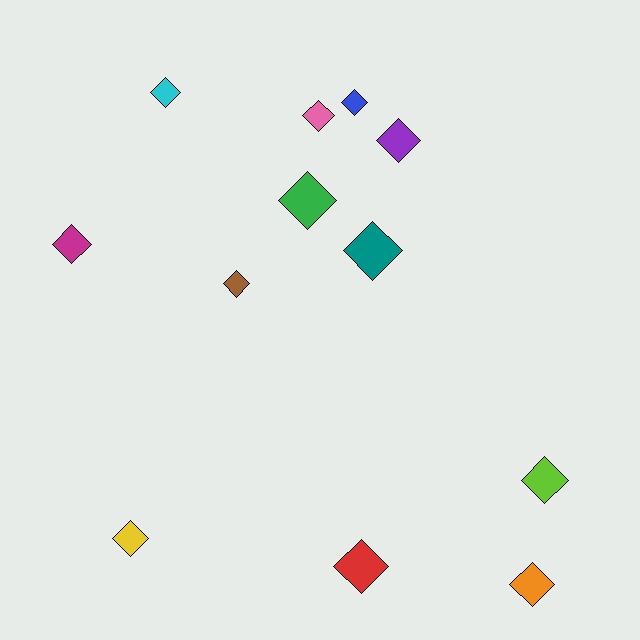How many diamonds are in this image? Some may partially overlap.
There are 12 diamonds.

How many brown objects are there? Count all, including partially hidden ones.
There is 1 brown object.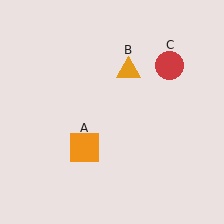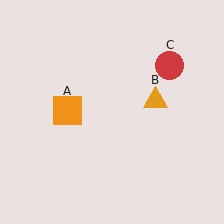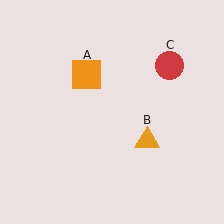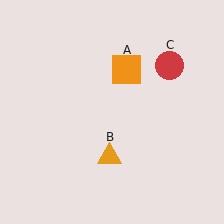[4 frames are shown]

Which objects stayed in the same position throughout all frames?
Red circle (object C) remained stationary.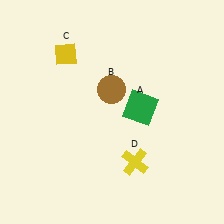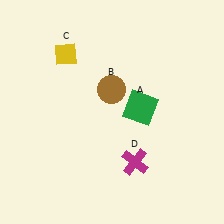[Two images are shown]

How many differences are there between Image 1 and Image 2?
There is 1 difference between the two images.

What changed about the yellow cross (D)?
In Image 1, D is yellow. In Image 2, it changed to magenta.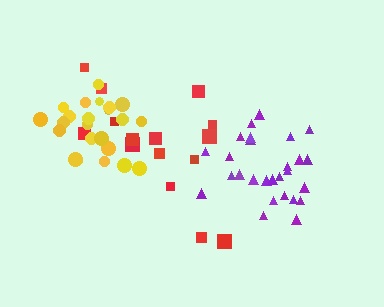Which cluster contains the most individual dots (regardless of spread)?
Purple (27).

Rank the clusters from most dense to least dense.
yellow, purple, red.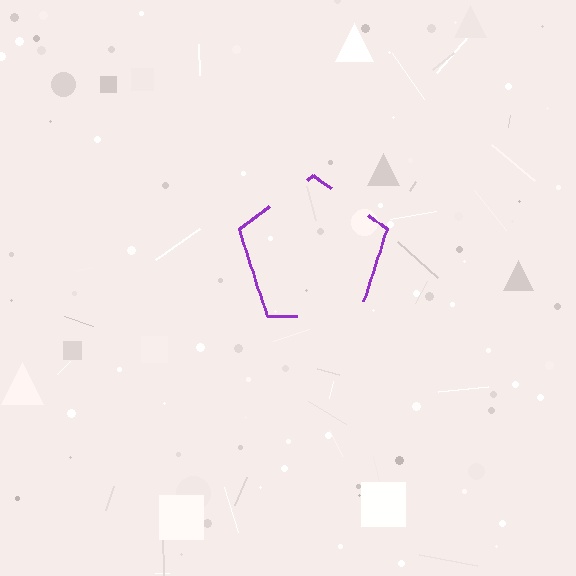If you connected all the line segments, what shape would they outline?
They would outline a pentagon.